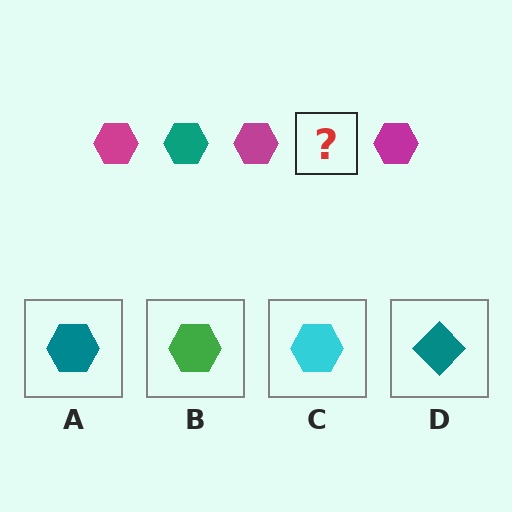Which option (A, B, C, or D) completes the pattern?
A.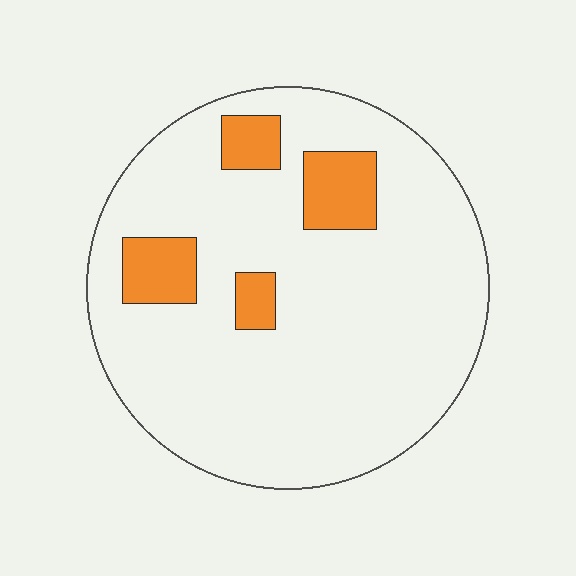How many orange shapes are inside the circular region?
4.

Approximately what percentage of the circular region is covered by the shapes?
Approximately 15%.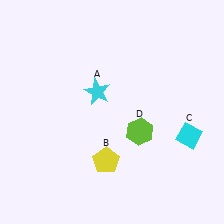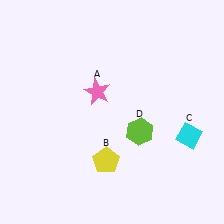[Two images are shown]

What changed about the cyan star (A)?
In Image 1, A is cyan. In Image 2, it changed to pink.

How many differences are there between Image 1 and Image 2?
There is 1 difference between the two images.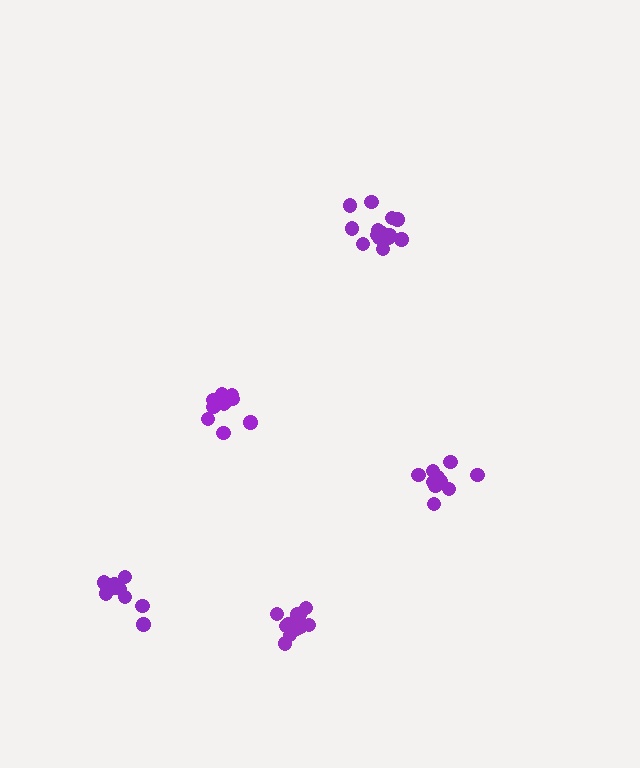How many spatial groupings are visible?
There are 5 spatial groupings.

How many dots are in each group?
Group 1: 14 dots, Group 2: 12 dots, Group 3: 13 dots, Group 4: 12 dots, Group 5: 10 dots (61 total).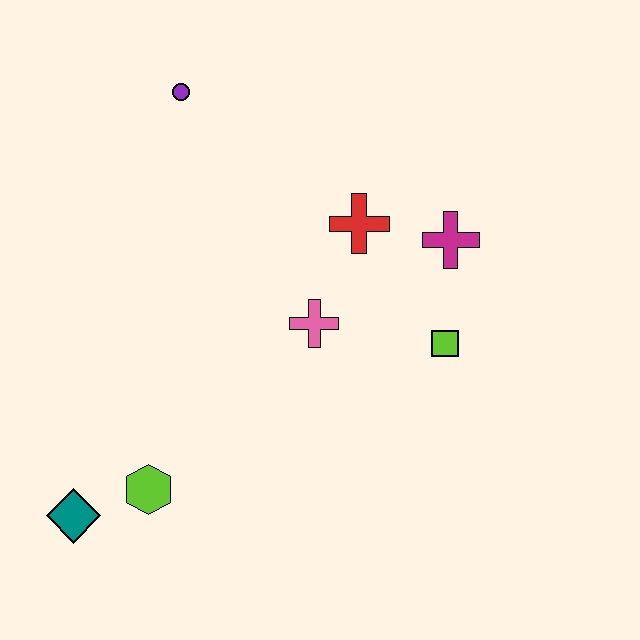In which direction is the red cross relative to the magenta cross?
The red cross is to the left of the magenta cross.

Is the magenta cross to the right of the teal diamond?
Yes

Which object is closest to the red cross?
The magenta cross is closest to the red cross.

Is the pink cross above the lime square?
Yes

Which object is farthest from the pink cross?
The teal diamond is farthest from the pink cross.